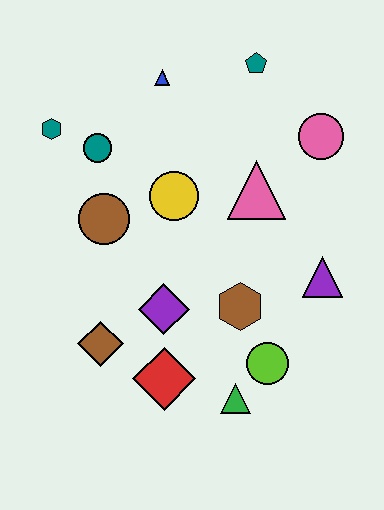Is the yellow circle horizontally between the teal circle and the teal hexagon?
No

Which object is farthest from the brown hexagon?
The teal hexagon is farthest from the brown hexagon.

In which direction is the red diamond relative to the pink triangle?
The red diamond is below the pink triangle.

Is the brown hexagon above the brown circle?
No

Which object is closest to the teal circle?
The teal hexagon is closest to the teal circle.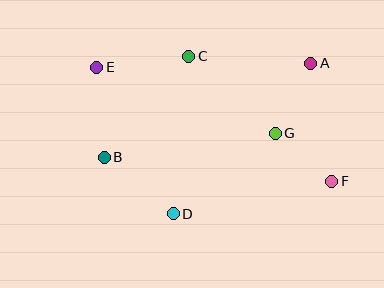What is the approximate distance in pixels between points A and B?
The distance between A and B is approximately 227 pixels.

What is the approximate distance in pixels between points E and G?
The distance between E and G is approximately 190 pixels.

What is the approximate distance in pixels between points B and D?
The distance between B and D is approximately 89 pixels.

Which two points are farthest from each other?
Points E and F are farthest from each other.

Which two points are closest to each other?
Points F and G are closest to each other.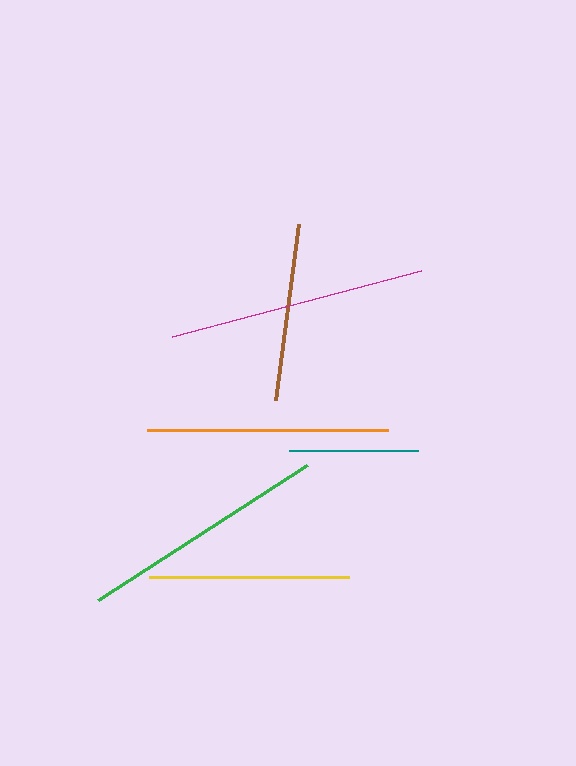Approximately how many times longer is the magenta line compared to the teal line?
The magenta line is approximately 2.0 times the length of the teal line.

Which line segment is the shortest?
The teal line is the shortest at approximately 129 pixels.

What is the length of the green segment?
The green segment is approximately 249 pixels long.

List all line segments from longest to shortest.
From longest to shortest: magenta, green, orange, yellow, brown, teal.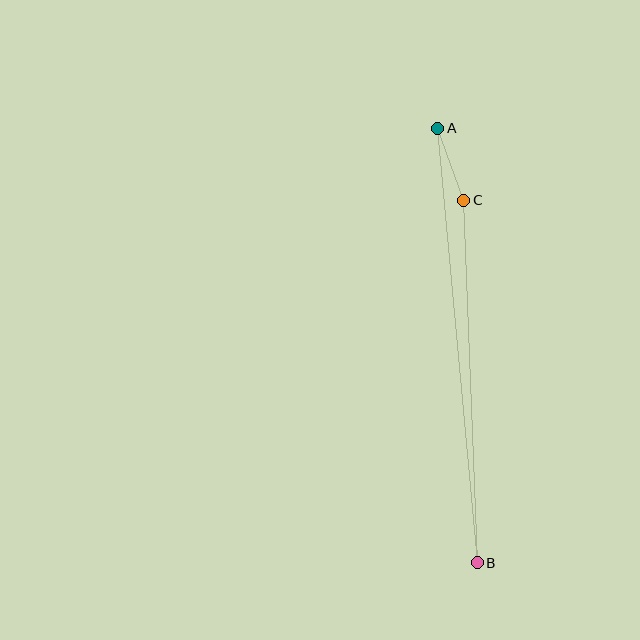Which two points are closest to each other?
Points A and C are closest to each other.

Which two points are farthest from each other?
Points A and B are farthest from each other.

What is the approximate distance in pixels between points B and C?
The distance between B and C is approximately 363 pixels.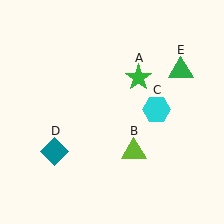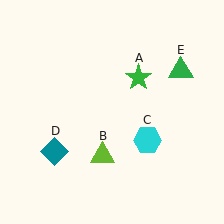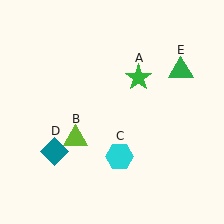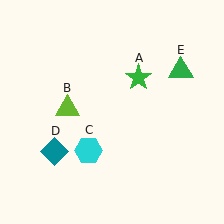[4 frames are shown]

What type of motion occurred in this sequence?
The lime triangle (object B), cyan hexagon (object C) rotated clockwise around the center of the scene.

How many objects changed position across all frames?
2 objects changed position: lime triangle (object B), cyan hexagon (object C).